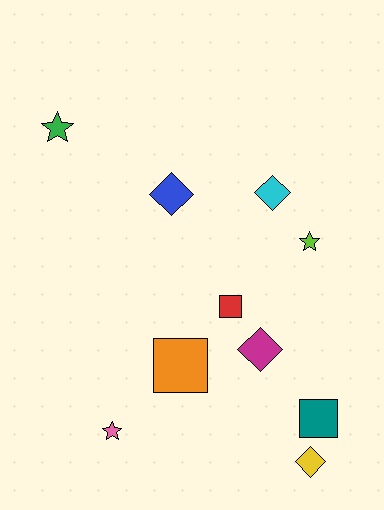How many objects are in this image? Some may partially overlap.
There are 10 objects.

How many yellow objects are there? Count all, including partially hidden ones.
There is 1 yellow object.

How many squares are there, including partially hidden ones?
There are 3 squares.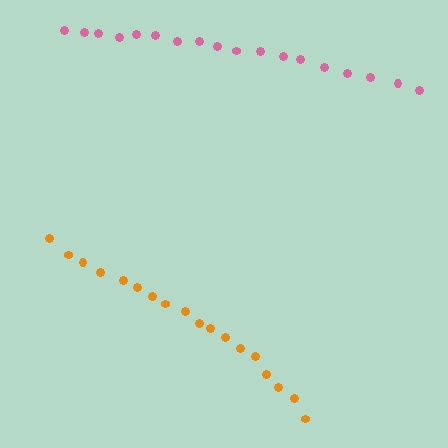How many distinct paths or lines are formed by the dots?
There are 2 distinct paths.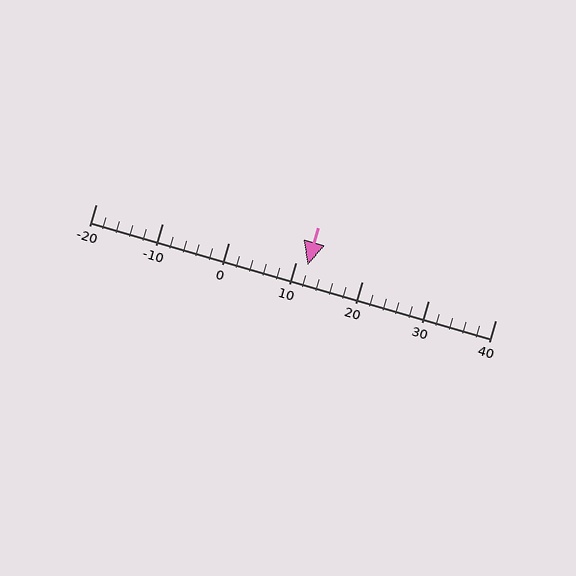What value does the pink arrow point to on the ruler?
The pink arrow points to approximately 12.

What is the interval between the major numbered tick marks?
The major tick marks are spaced 10 units apart.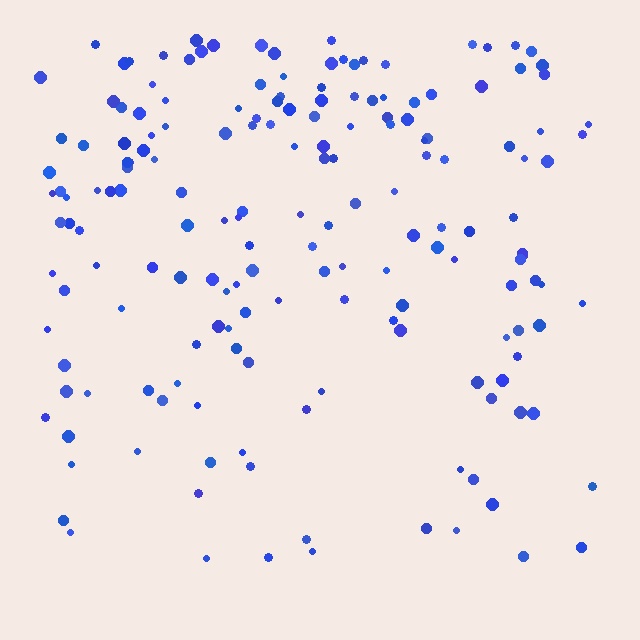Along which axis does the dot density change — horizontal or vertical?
Vertical.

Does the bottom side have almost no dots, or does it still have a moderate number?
Still a moderate number, just noticeably fewer than the top.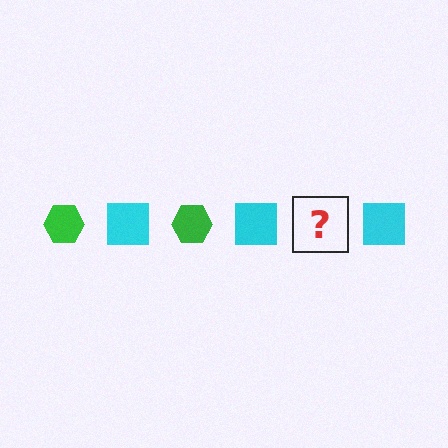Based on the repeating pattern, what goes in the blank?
The blank should be a green hexagon.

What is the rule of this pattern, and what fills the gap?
The rule is that the pattern alternates between green hexagon and cyan square. The gap should be filled with a green hexagon.